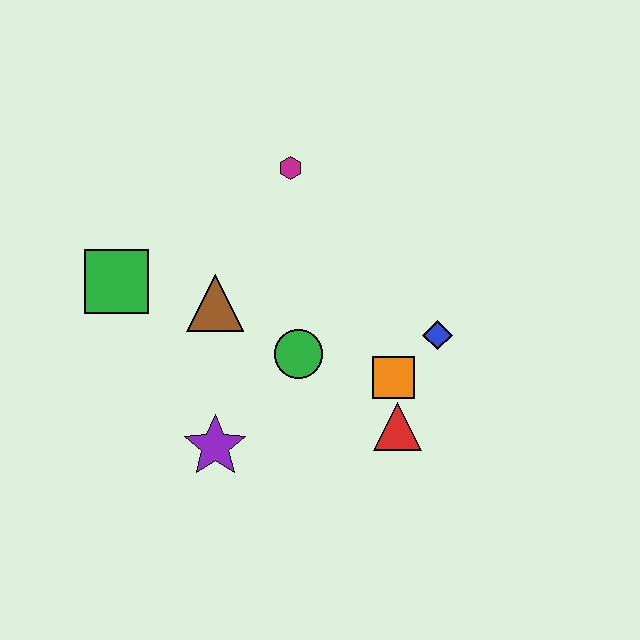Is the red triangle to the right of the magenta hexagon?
Yes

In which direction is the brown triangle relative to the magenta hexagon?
The brown triangle is below the magenta hexagon.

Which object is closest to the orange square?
The red triangle is closest to the orange square.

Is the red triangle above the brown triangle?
No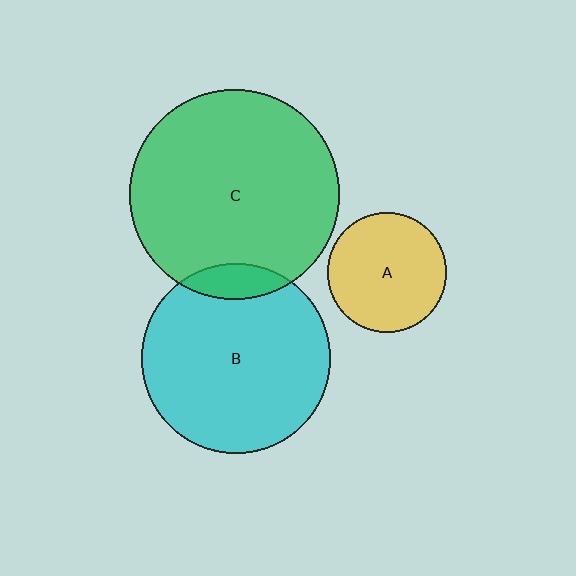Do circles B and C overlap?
Yes.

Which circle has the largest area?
Circle C (green).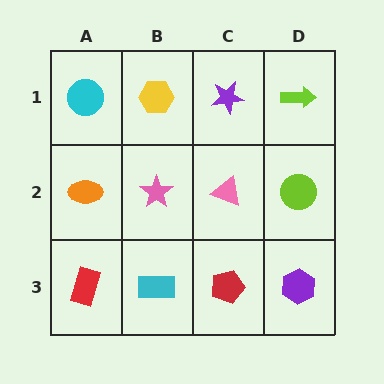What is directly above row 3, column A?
An orange ellipse.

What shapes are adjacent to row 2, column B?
A yellow hexagon (row 1, column B), a cyan rectangle (row 3, column B), an orange ellipse (row 2, column A), a pink triangle (row 2, column C).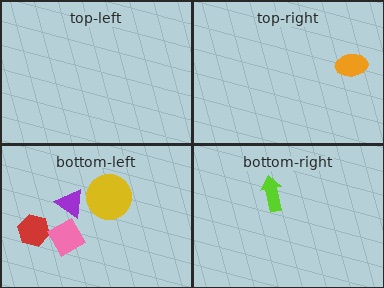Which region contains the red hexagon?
The bottom-left region.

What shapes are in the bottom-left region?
The purple triangle, the red hexagon, the yellow circle, the pink diamond.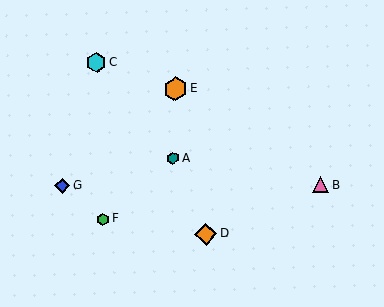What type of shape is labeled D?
Shape D is an orange diamond.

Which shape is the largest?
The orange hexagon (labeled E) is the largest.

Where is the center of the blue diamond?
The center of the blue diamond is at (62, 186).